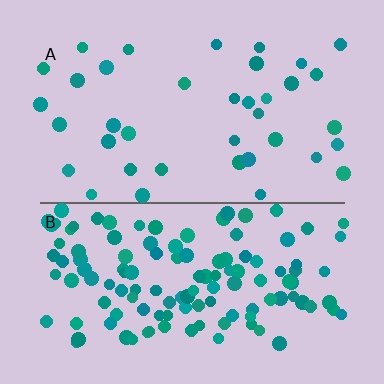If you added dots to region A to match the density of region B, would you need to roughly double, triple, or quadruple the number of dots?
Approximately triple.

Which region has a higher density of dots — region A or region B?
B (the bottom).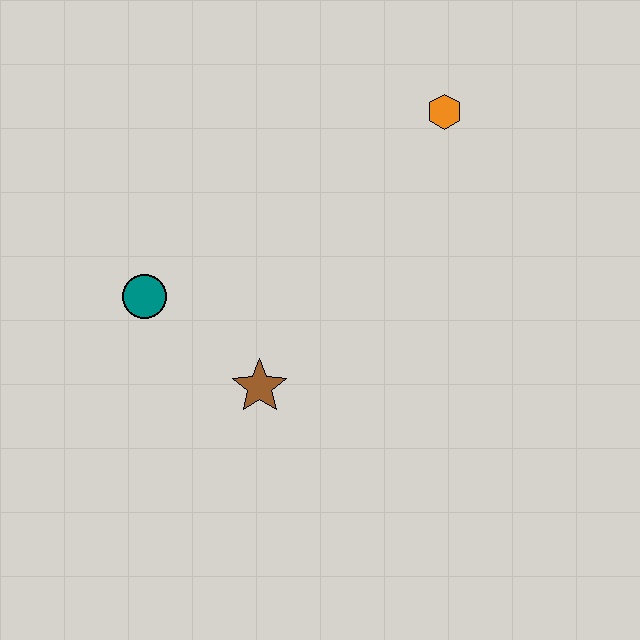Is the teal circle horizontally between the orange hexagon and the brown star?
No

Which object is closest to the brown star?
The teal circle is closest to the brown star.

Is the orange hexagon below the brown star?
No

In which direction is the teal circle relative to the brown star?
The teal circle is to the left of the brown star.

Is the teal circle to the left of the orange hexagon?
Yes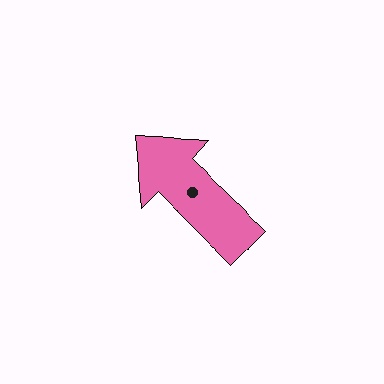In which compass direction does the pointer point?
Northwest.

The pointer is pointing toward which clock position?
Roughly 10 o'clock.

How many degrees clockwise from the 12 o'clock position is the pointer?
Approximately 314 degrees.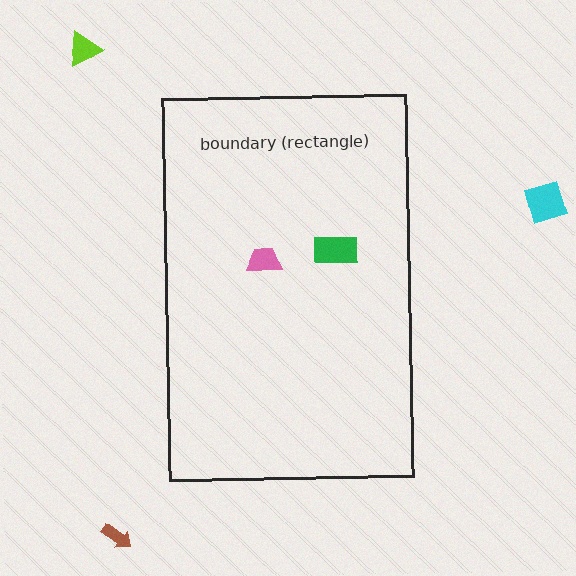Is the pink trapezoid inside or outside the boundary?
Inside.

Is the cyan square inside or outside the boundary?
Outside.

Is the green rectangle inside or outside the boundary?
Inside.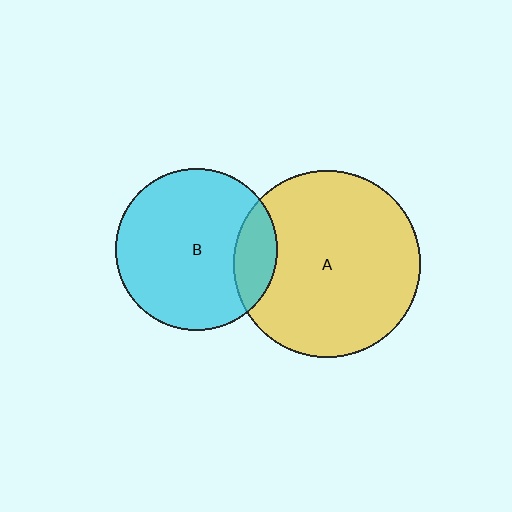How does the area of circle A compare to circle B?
Approximately 1.3 times.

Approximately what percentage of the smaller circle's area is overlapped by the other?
Approximately 15%.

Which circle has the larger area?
Circle A (yellow).